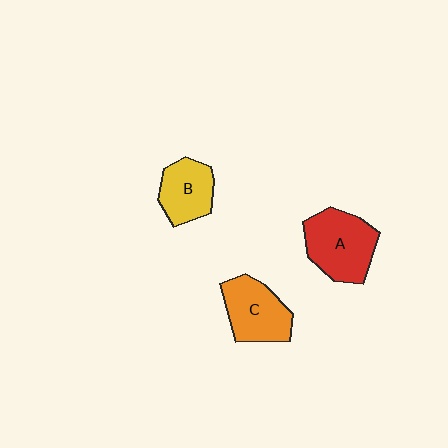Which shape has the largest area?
Shape A (red).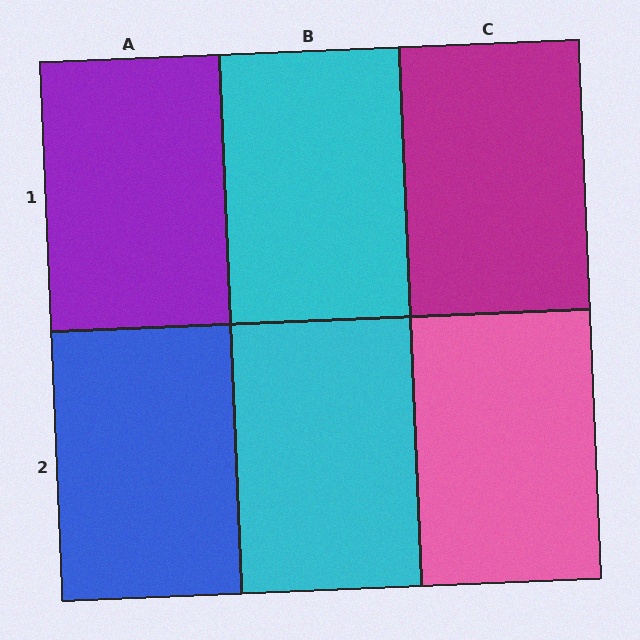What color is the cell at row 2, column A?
Blue.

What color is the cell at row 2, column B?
Cyan.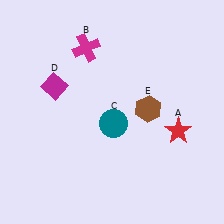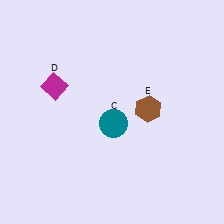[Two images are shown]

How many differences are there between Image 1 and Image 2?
There are 2 differences between the two images.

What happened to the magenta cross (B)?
The magenta cross (B) was removed in Image 2. It was in the top-left area of Image 1.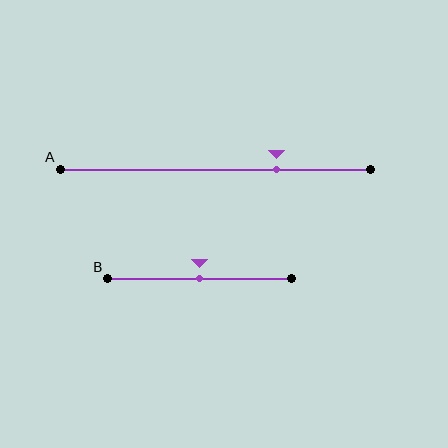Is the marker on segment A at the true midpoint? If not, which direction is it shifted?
No, the marker on segment A is shifted to the right by about 20% of the segment length.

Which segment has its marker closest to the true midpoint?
Segment B has its marker closest to the true midpoint.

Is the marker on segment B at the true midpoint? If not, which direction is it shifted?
Yes, the marker on segment B is at the true midpoint.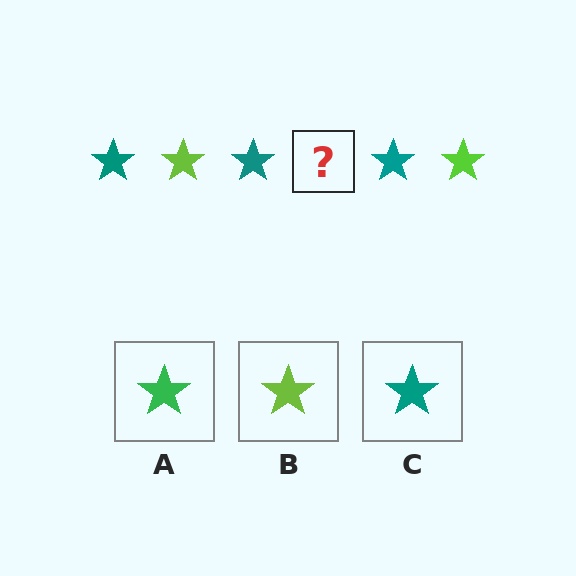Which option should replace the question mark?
Option B.